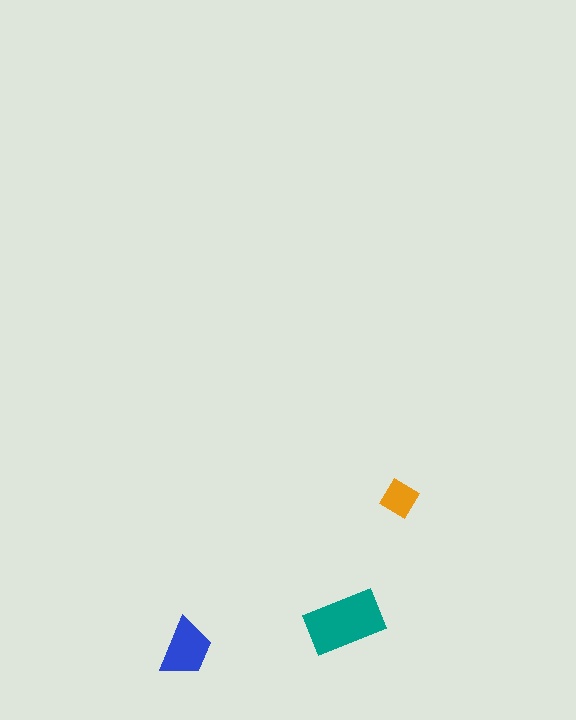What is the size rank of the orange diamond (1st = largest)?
3rd.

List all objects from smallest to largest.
The orange diamond, the blue trapezoid, the teal rectangle.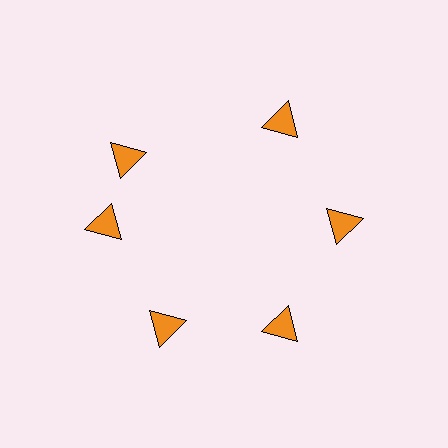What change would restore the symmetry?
The symmetry would be restored by rotating it back into even spacing with its neighbors so that all 6 triangles sit at equal angles and equal distance from the center.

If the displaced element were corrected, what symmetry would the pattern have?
It would have 6-fold rotational symmetry — the pattern would map onto itself every 60 degrees.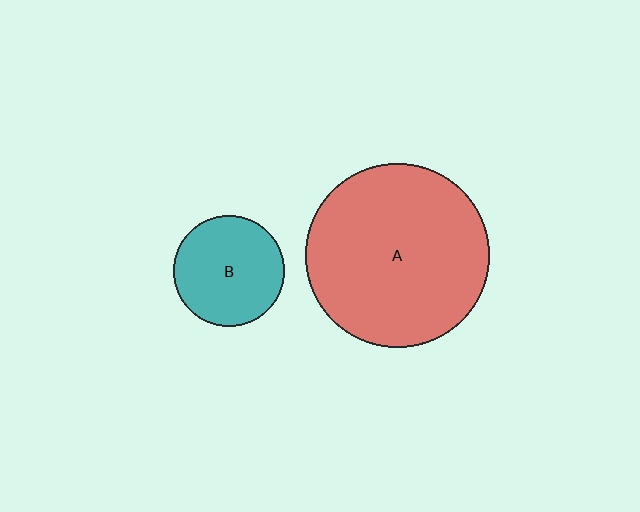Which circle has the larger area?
Circle A (red).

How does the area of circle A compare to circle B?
Approximately 2.7 times.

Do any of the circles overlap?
No, none of the circles overlap.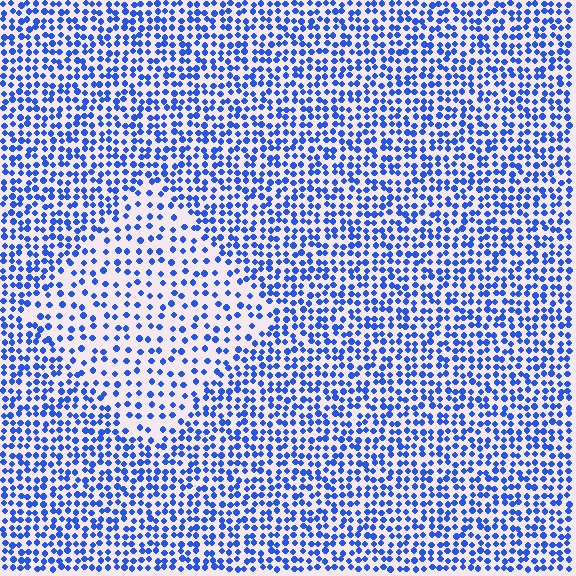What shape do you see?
I see a diamond.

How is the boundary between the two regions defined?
The boundary is defined by a change in element density (approximately 1.9x ratio). All elements are the same color, size, and shape.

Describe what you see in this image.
The image contains small blue elements arranged at two different densities. A diamond-shaped region is visible where the elements are less densely packed than the surrounding area.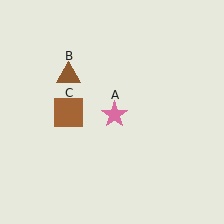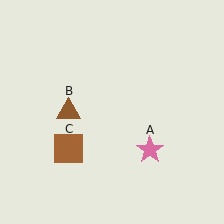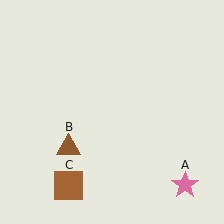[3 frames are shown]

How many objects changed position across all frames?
3 objects changed position: pink star (object A), brown triangle (object B), brown square (object C).